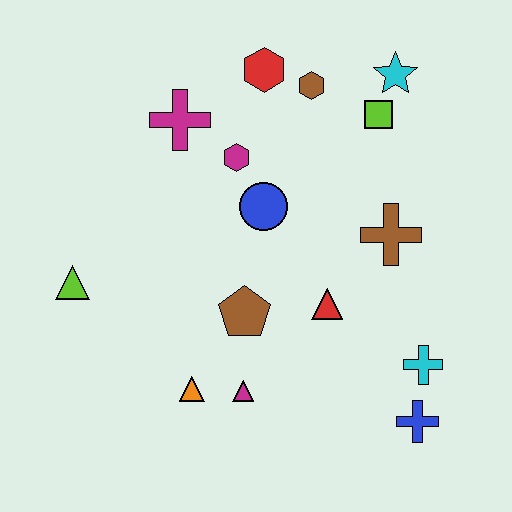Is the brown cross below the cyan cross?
No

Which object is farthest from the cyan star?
The lime triangle is farthest from the cyan star.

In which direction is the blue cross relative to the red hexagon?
The blue cross is below the red hexagon.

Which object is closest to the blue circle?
The magenta hexagon is closest to the blue circle.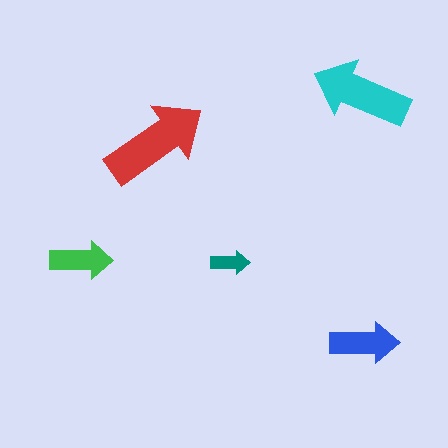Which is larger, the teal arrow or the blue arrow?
The blue one.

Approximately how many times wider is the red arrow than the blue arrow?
About 1.5 times wider.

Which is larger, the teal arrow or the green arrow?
The green one.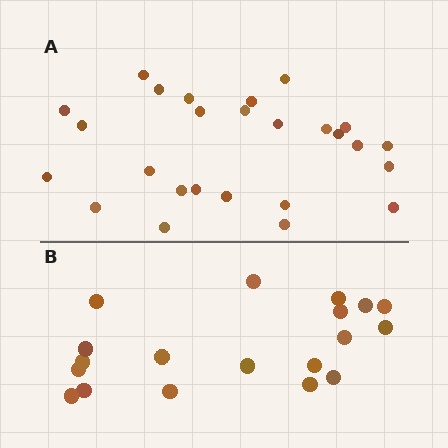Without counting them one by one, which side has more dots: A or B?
Region A (the top region) has more dots.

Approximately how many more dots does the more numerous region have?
Region A has roughly 8 or so more dots than region B.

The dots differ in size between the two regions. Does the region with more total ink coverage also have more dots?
No. Region B has more total ink coverage because its dots are larger, but region A actually contains more individual dots. Total area can be misleading — the number of items is what matters here.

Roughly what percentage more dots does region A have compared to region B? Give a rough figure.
About 35% more.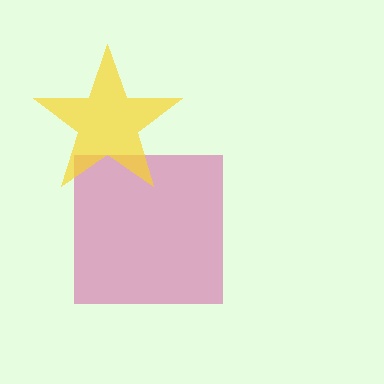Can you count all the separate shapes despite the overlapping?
Yes, there are 2 separate shapes.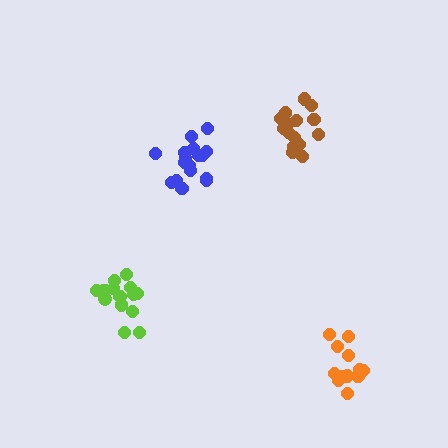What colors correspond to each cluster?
The clusters are colored: lime, brown, blue, orange.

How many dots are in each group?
Group 1: 16 dots, Group 2: 15 dots, Group 3: 17 dots, Group 4: 13 dots (61 total).